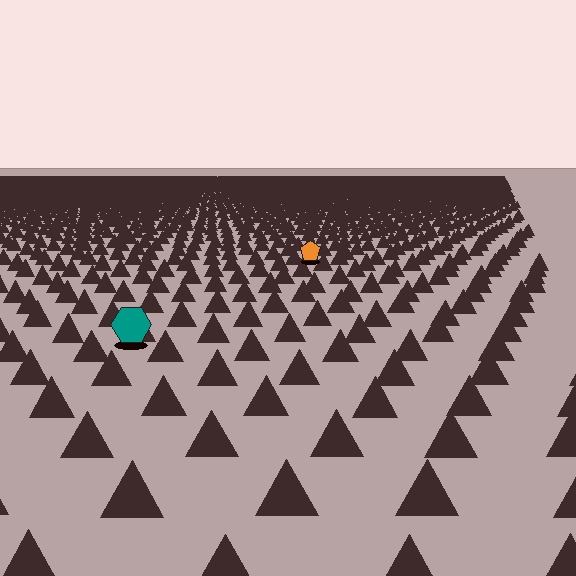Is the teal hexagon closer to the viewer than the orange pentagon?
Yes. The teal hexagon is closer — you can tell from the texture gradient: the ground texture is coarser near it.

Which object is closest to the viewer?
The teal hexagon is closest. The texture marks near it are larger and more spread out.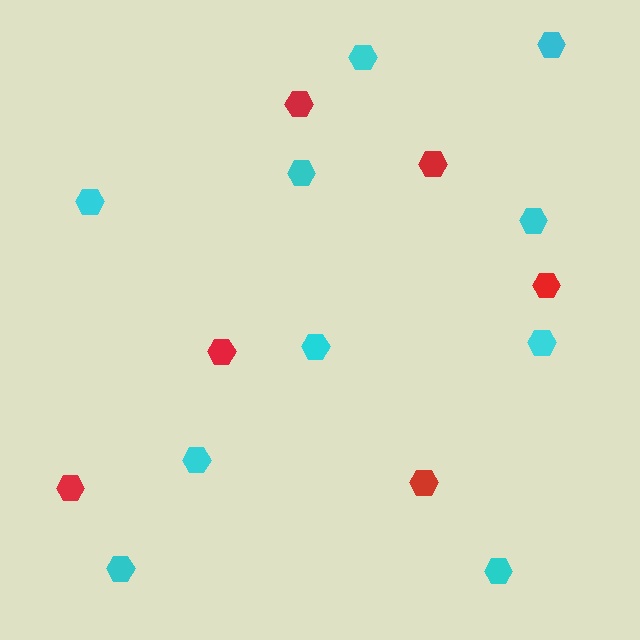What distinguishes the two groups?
There are 2 groups: one group of cyan hexagons (10) and one group of red hexagons (6).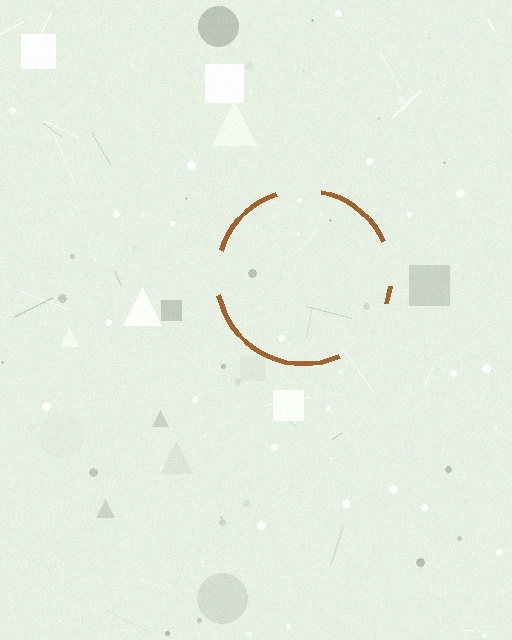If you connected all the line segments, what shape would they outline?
They would outline a circle.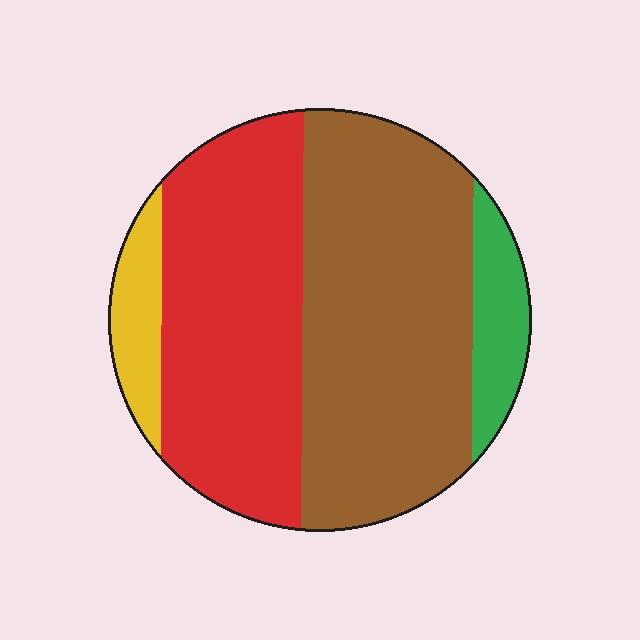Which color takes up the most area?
Brown, at roughly 45%.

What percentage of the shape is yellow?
Yellow covers around 5% of the shape.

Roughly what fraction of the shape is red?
Red takes up about three eighths (3/8) of the shape.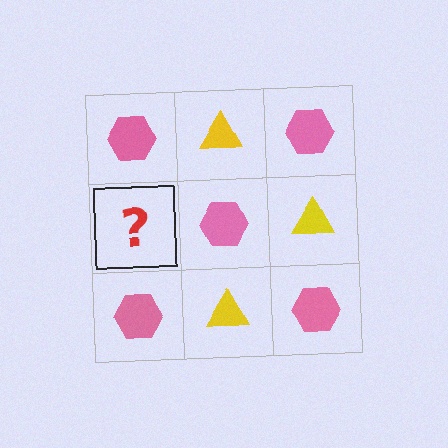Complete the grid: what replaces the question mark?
The question mark should be replaced with a yellow triangle.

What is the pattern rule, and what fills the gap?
The rule is that it alternates pink hexagon and yellow triangle in a checkerboard pattern. The gap should be filled with a yellow triangle.